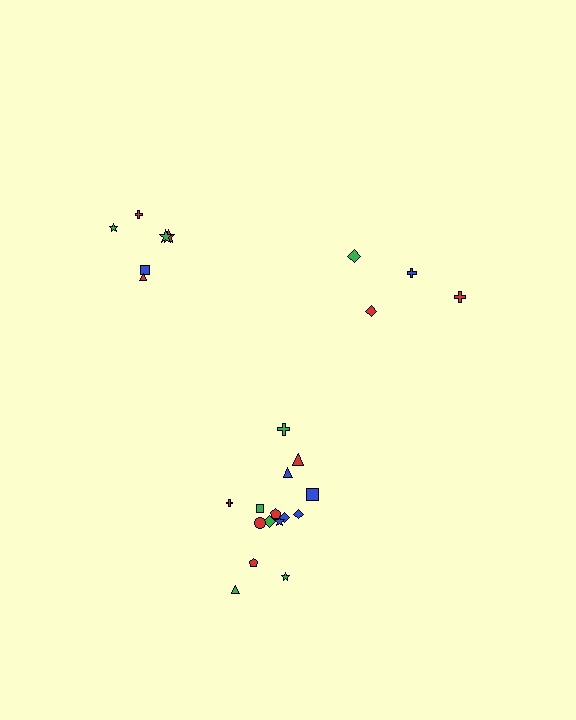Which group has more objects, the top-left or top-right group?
The top-left group.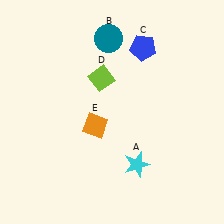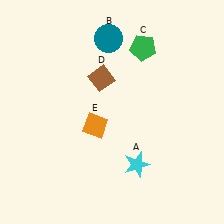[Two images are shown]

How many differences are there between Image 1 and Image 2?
There are 2 differences between the two images.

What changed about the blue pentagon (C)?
In Image 1, C is blue. In Image 2, it changed to green.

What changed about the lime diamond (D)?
In Image 1, D is lime. In Image 2, it changed to brown.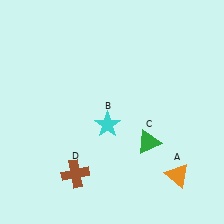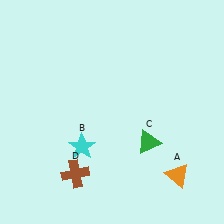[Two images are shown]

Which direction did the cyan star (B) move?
The cyan star (B) moved left.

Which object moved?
The cyan star (B) moved left.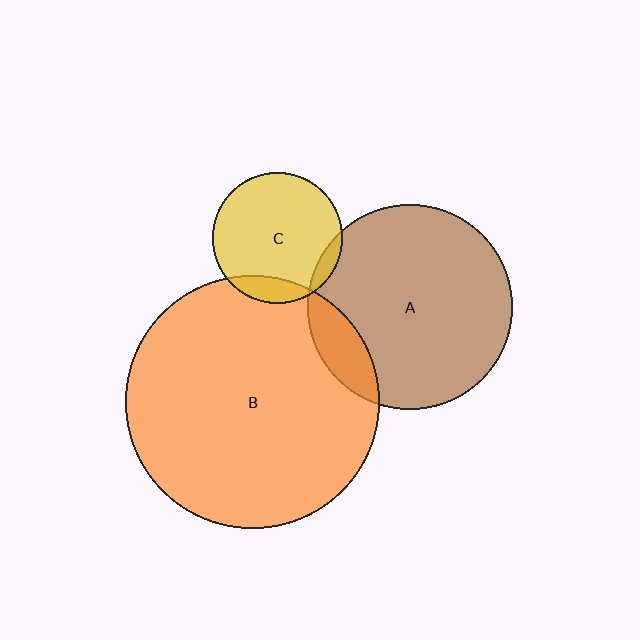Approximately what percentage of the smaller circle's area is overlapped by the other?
Approximately 5%.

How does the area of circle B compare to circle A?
Approximately 1.5 times.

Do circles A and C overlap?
Yes.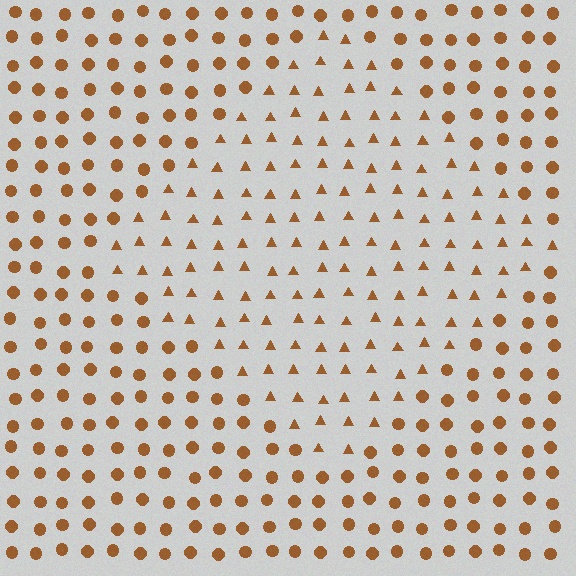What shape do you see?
I see a diamond.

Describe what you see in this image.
The image is filled with small brown elements arranged in a uniform grid. A diamond-shaped region contains triangles, while the surrounding area contains circles. The boundary is defined purely by the change in element shape.